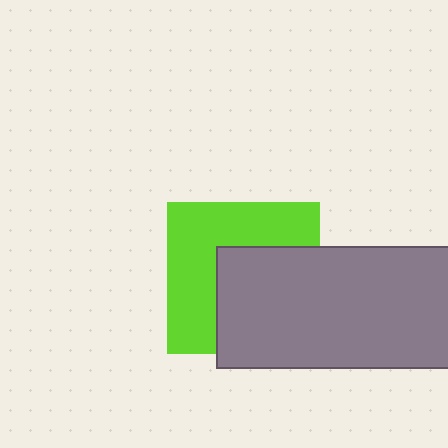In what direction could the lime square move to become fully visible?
The lime square could move toward the upper-left. That would shift it out from behind the gray rectangle entirely.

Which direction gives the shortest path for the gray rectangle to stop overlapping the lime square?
Moving toward the lower-right gives the shortest separation.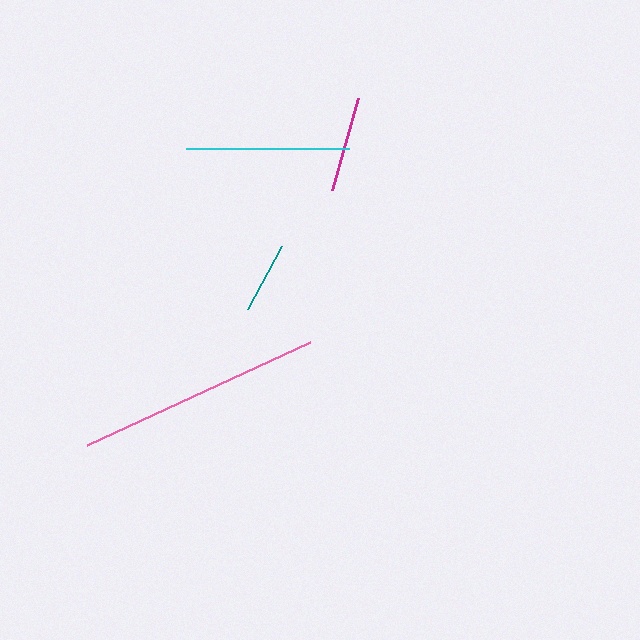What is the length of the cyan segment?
The cyan segment is approximately 163 pixels long.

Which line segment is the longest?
The pink line is the longest at approximately 247 pixels.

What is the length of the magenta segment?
The magenta segment is approximately 95 pixels long.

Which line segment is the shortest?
The teal line is the shortest at approximately 71 pixels.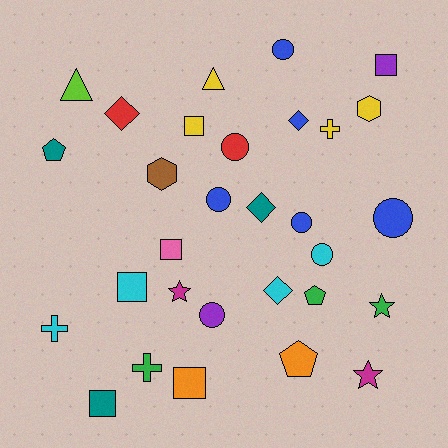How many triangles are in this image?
There are 2 triangles.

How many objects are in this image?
There are 30 objects.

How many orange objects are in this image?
There are 2 orange objects.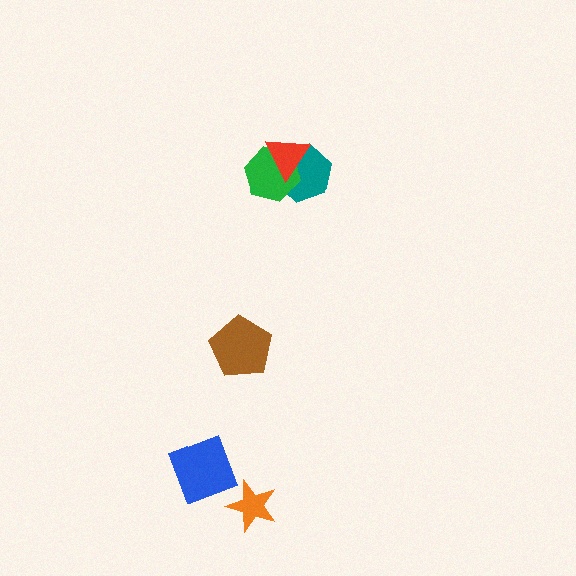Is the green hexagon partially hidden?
Yes, it is partially covered by another shape.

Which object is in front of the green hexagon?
The red triangle is in front of the green hexagon.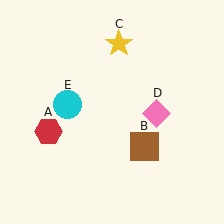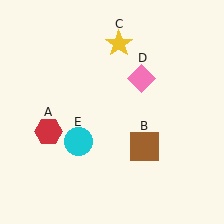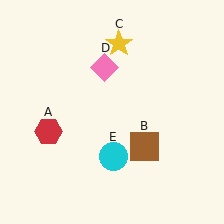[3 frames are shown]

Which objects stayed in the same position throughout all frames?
Red hexagon (object A) and brown square (object B) and yellow star (object C) remained stationary.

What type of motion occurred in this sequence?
The pink diamond (object D), cyan circle (object E) rotated counterclockwise around the center of the scene.